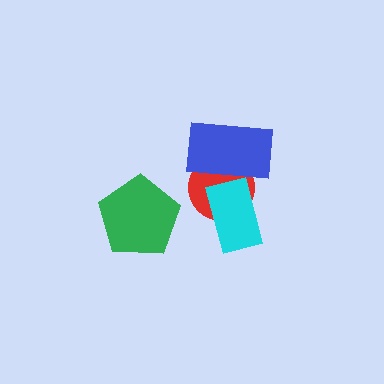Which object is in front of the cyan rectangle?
The blue rectangle is in front of the cyan rectangle.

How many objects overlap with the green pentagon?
0 objects overlap with the green pentagon.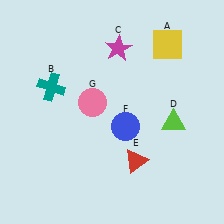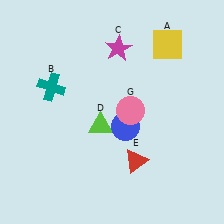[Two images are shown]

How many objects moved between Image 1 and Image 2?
2 objects moved between the two images.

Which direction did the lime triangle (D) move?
The lime triangle (D) moved left.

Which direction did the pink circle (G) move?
The pink circle (G) moved right.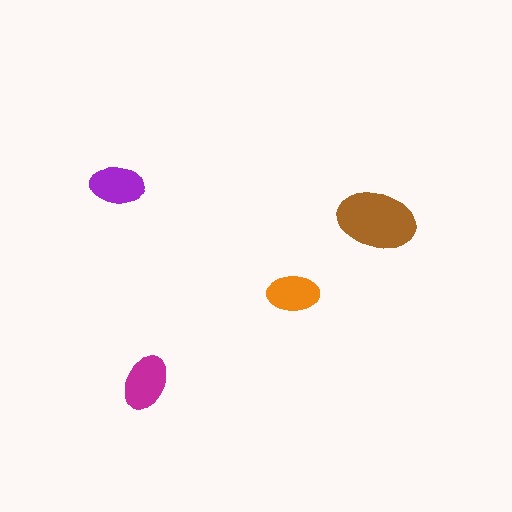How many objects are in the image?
There are 4 objects in the image.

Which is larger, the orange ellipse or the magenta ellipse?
The magenta one.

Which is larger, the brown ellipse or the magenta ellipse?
The brown one.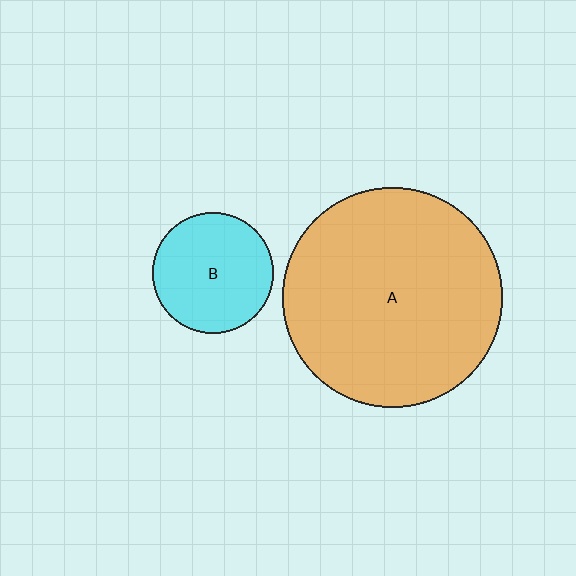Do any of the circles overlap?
No, none of the circles overlap.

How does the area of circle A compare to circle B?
Approximately 3.3 times.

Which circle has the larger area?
Circle A (orange).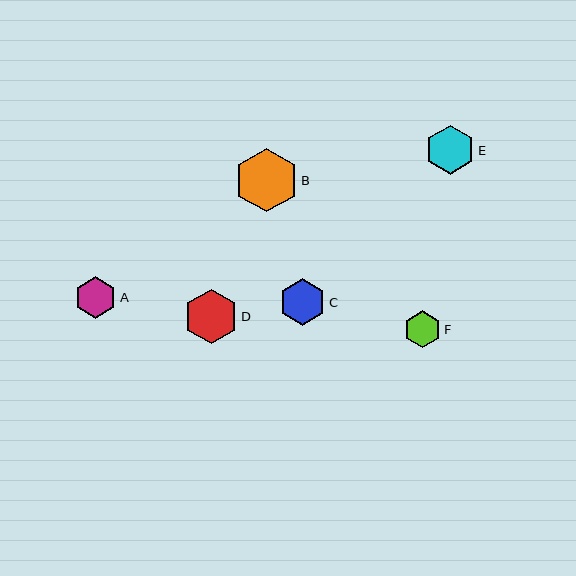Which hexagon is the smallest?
Hexagon F is the smallest with a size of approximately 37 pixels.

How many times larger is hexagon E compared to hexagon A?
Hexagon E is approximately 1.2 times the size of hexagon A.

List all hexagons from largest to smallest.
From largest to smallest: B, D, E, C, A, F.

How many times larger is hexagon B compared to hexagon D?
Hexagon B is approximately 1.2 times the size of hexagon D.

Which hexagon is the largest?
Hexagon B is the largest with a size of approximately 64 pixels.